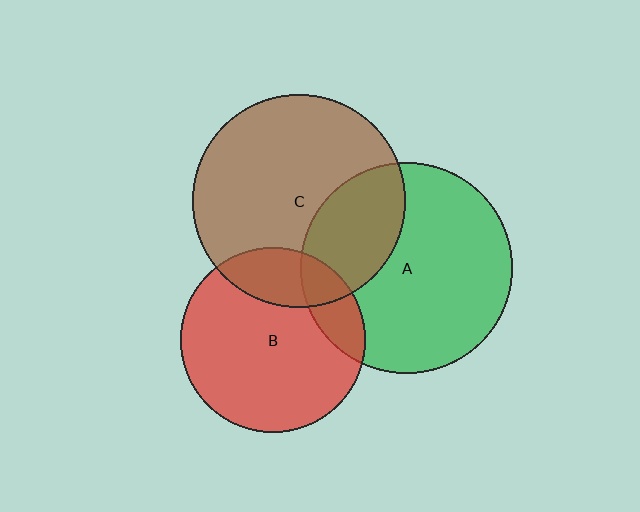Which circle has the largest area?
Circle C (brown).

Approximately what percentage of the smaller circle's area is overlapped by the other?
Approximately 20%.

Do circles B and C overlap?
Yes.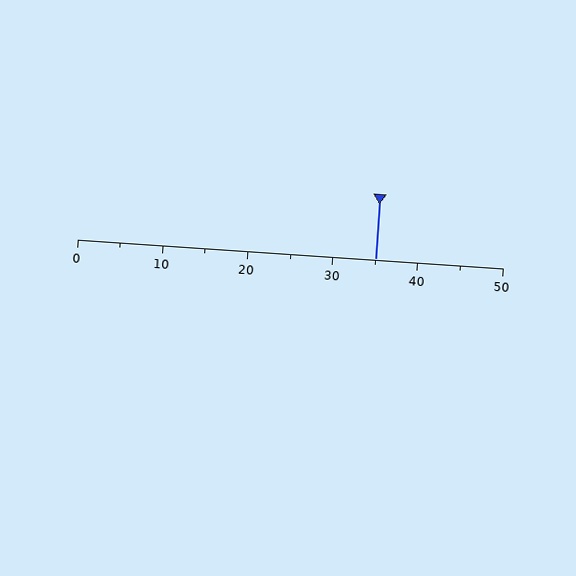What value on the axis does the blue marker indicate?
The marker indicates approximately 35.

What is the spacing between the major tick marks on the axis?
The major ticks are spaced 10 apart.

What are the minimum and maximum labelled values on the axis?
The axis runs from 0 to 50.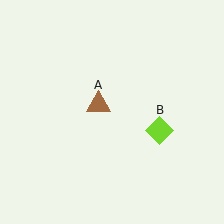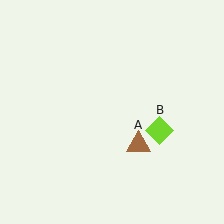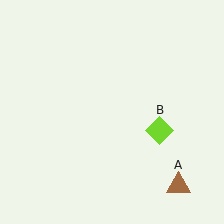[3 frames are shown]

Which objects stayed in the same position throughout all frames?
Lime diamond (object B) remained stationary.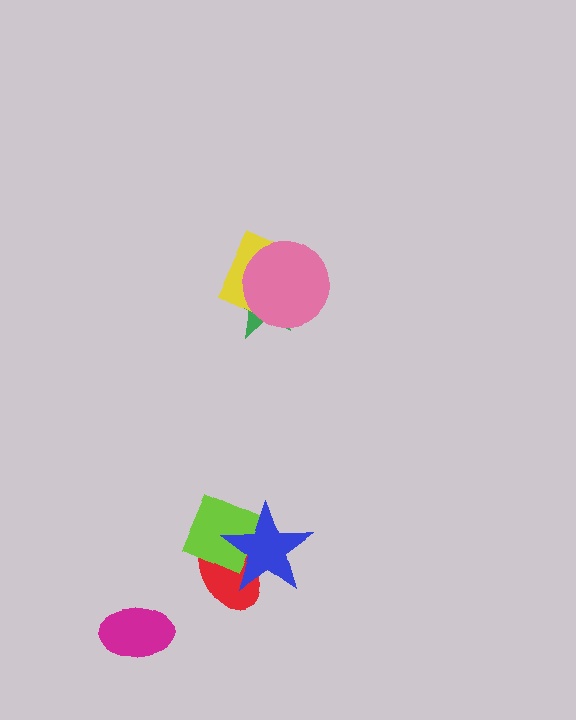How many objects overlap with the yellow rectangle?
2 objects overlap with the yellow rectangle.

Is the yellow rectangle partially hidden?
Yes, it is partially covered by another shape.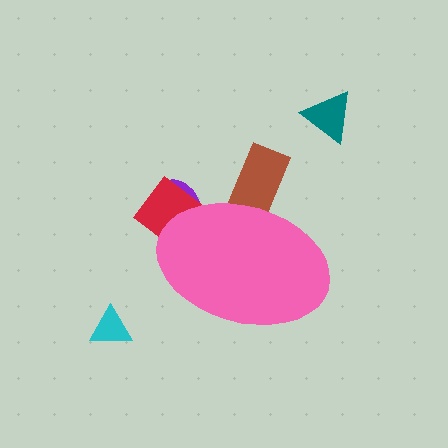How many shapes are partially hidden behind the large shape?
3 shapes are partially hidden.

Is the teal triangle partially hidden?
No, the teal triangle is fully visible.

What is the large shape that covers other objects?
A pink ellipse.